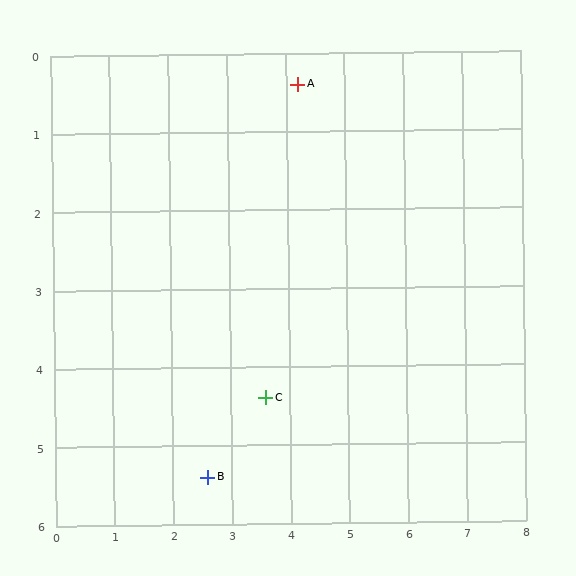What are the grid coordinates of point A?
Point A is at approximately (4.2, 0.4).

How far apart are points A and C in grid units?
Points A and C are about 4.0 grid units apart.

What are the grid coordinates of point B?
Point B is at approximately (2.6, 5.4).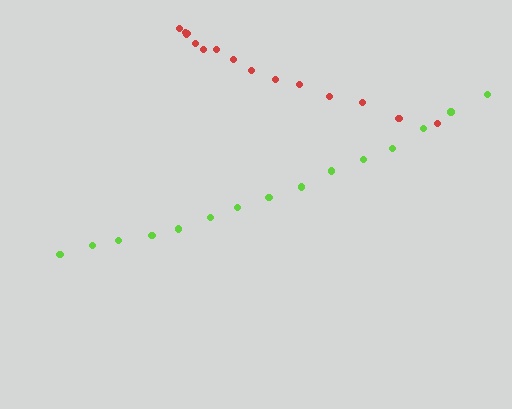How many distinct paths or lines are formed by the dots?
There are 2 distinct paths.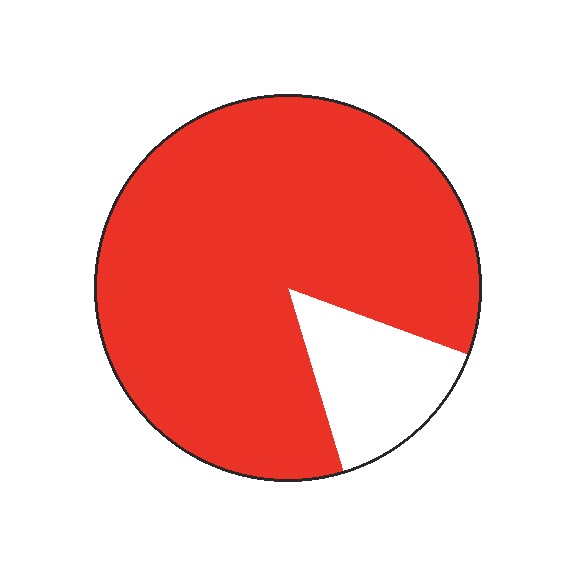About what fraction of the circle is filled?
About five sixths (5/6).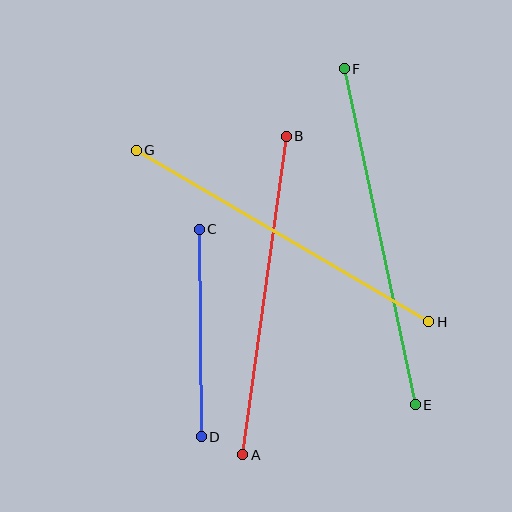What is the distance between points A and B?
The distance is approximately 321 pixels.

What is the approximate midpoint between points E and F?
The midpoint is at approximately (380, 237) pixels.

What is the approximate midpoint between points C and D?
The midpoint is at approximately (200, 333) pixels.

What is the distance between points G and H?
The distance is approximately 339 pixels.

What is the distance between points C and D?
The distance is approximately 208 pixels.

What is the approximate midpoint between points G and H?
The midpoint is at approximately (283, 236) pixels.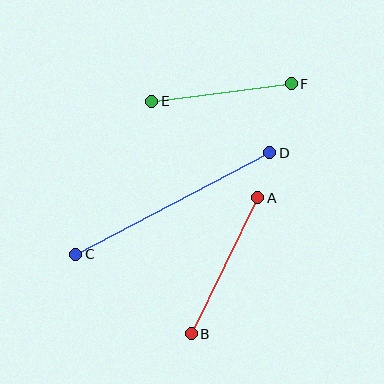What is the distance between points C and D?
The distance is approximately 219 pixels.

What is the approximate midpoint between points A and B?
The midpoint is at approximately (225, 266) pixels.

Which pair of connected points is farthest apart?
Points C and D are farthest apart.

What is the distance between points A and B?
The distance is approximately 152 pixels.